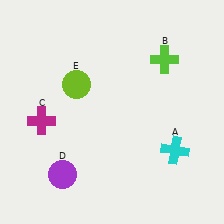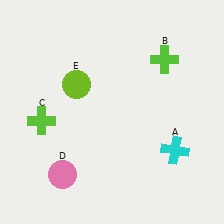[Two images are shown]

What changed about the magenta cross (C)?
In Image 1, C is magenta. In Image 2, it changed to lime.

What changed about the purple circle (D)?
In Image 1, D is purple. In Image 2, it changed to pink.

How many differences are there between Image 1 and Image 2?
There are 2 differences between the two images.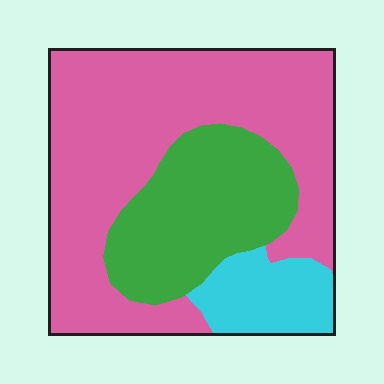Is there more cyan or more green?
Green.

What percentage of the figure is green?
Green covers about 25% of the figure.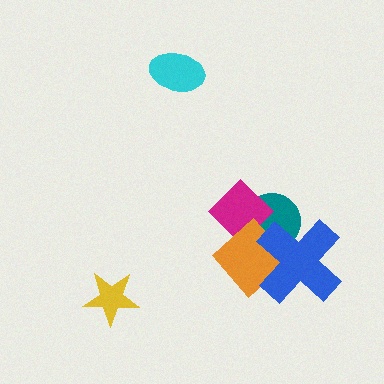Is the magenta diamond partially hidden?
Yes, it is partially covered by another shape.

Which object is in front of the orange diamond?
The blue cross is in front of the orange diamond.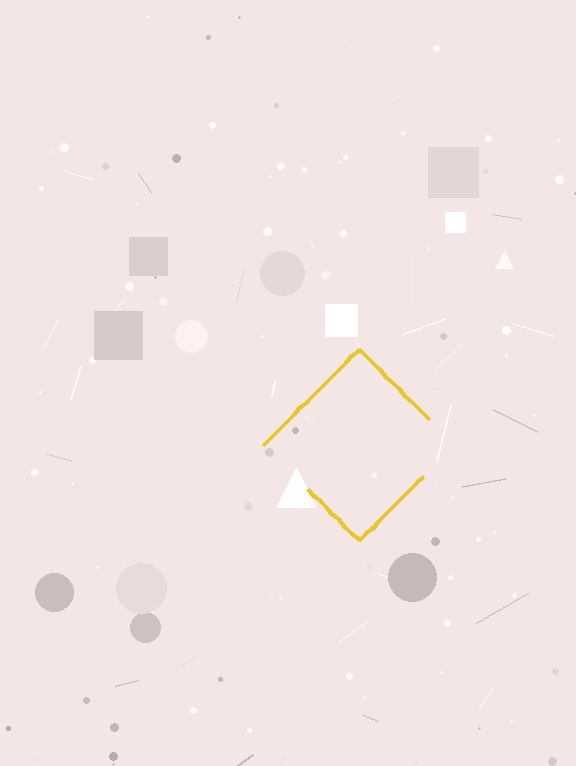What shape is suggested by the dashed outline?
The dashed outline suggests a diamond.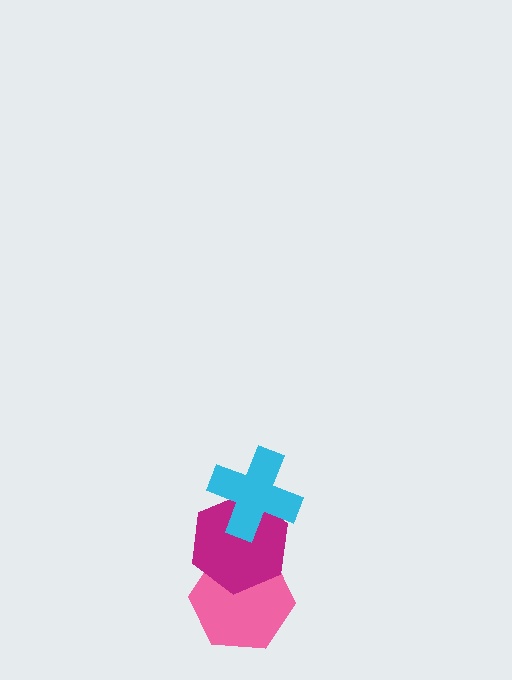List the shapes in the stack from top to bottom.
From top to bottom: the cyan cross, the magenta hexagon, the pink hexagon.